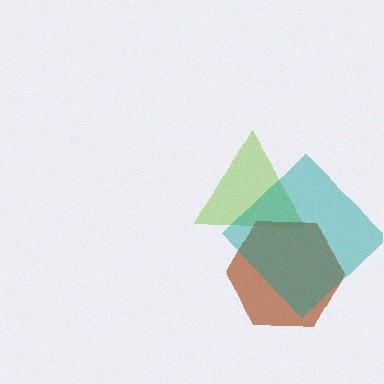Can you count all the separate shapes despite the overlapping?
Yes, there are 3 separate shapes.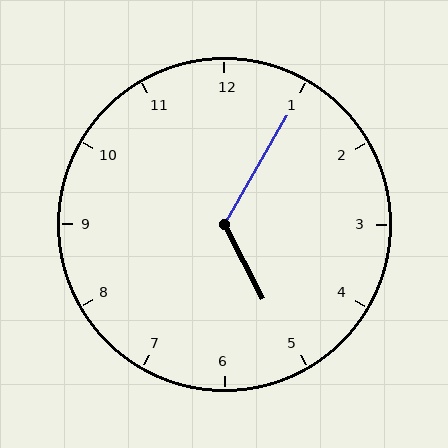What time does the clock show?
5:05.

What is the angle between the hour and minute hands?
Approximately 122 degrees.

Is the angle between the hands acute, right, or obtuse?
It is obtuse.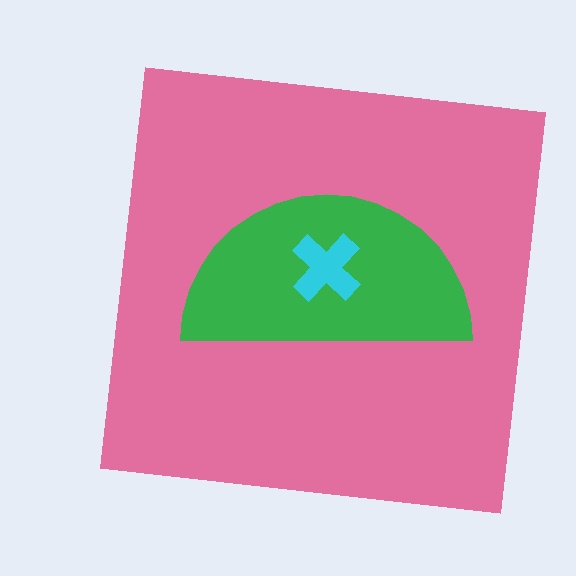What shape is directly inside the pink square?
The green semicircle.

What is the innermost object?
The cyan cross.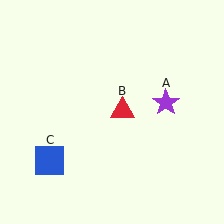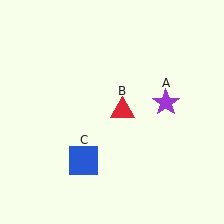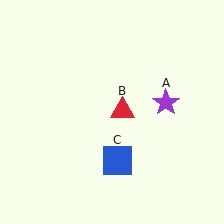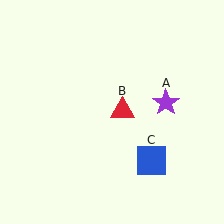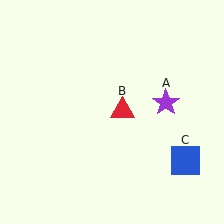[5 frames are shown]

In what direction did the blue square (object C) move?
The blue square (object C) moved right.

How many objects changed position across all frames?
1 object changed position: blue square (object C).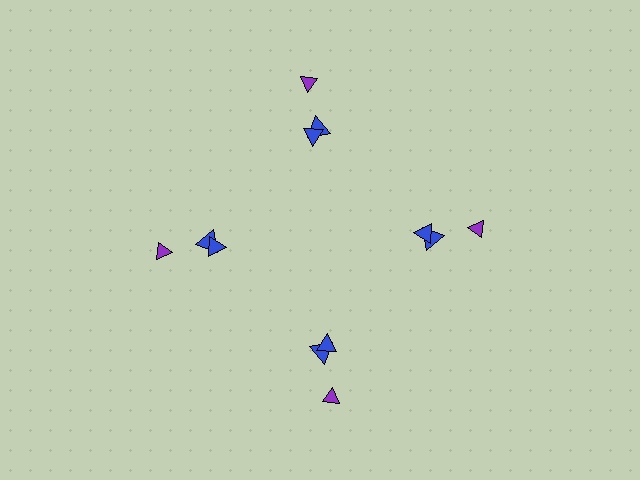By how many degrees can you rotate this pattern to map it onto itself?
The pattern maps onto itself every 90 degrees of rotation.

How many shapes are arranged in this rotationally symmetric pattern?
There are 12 shapes, arranged in 4 groups of 3.